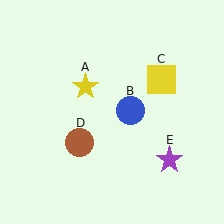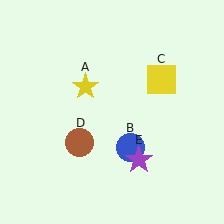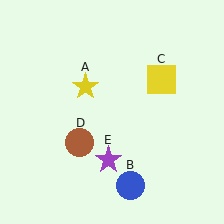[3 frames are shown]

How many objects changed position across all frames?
2 objects changed position: blue circle (object B), purple star (object E).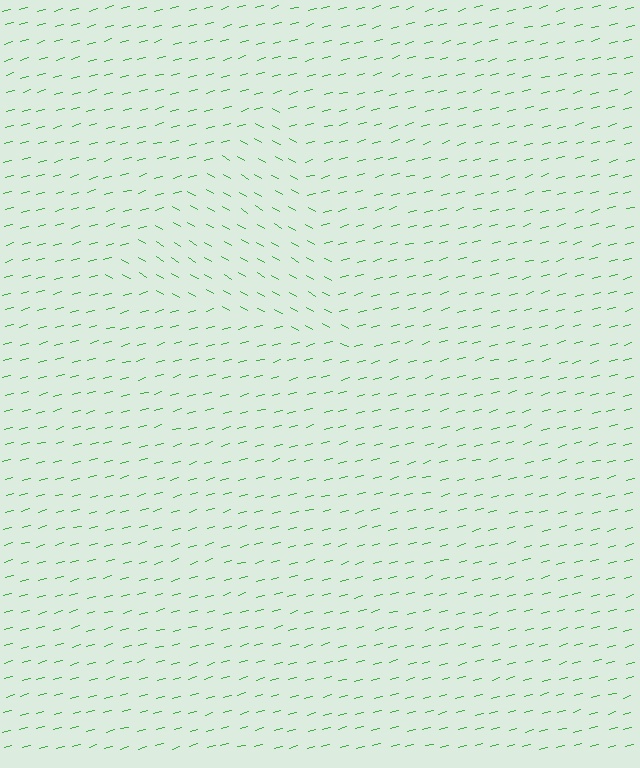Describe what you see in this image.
The image is filled with small green line segments. A triangle region in the image has lines oriented differently from the surrounding lines, creating a visible texture boundary.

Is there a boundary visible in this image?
Yes, there is a texture boundary formed by a change in line orientation.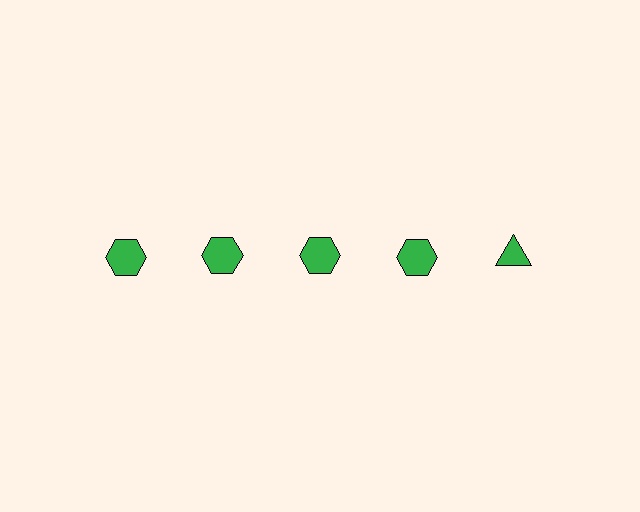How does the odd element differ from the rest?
It has a different shape: triangle instead of hexagon.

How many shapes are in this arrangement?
There are 5 shapes arranged in a grid pattern.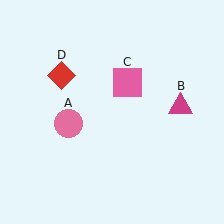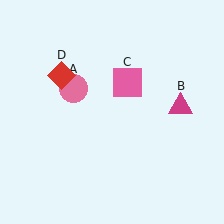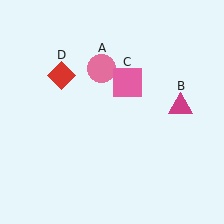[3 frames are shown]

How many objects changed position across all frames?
1 object changed position: pink circle (object A).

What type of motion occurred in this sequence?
The pink circle (object A) rotated clockwise around the center of the scene.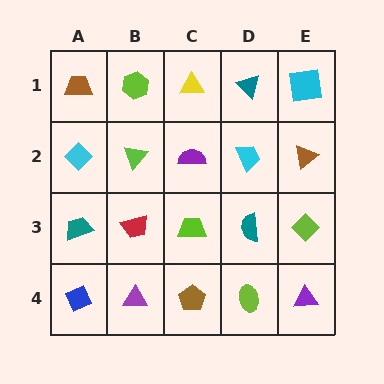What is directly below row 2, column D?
A teal semicircle.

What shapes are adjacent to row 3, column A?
A cyan diamond (row 2, column A), a blue diamond (row 4, column A), a red trapezoid (row 3, column B).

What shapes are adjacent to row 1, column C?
A purple semicircle (row 2, column C), a lime hexagon (row 1, column B), a teal triangle (row 1, column D).